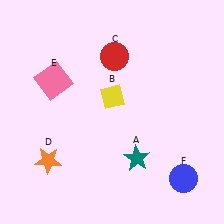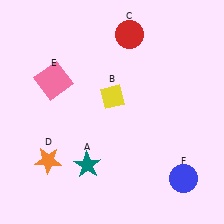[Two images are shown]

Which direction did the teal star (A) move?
The teal star (A) moved left.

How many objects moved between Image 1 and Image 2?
2 objects moved between the two images.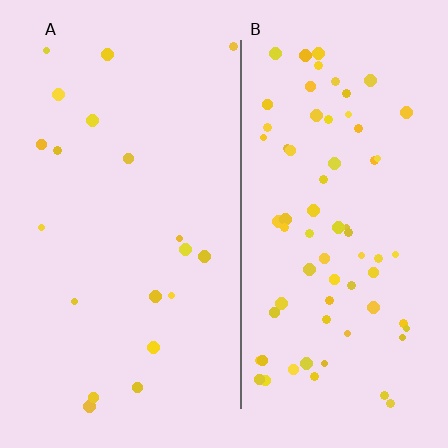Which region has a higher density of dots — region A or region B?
B (the right).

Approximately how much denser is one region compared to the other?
Approximately 3.6× — region B over region A.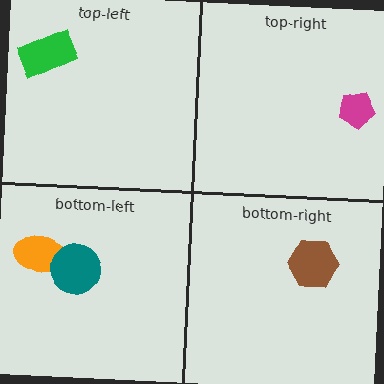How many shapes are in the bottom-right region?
1.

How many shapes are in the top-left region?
1.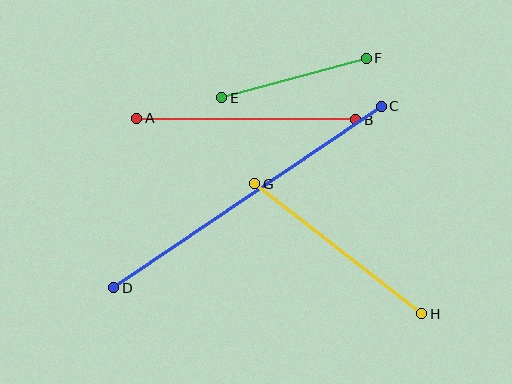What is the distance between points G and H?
The distance is approximately 212 pixels.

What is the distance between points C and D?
The distance is approximately 323 pixels.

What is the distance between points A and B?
The distance is approximately 219 pixels.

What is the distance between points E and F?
The distance is approximately 150 pixels.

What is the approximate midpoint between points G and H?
The midpoint is at approximately (338, 249) pixels.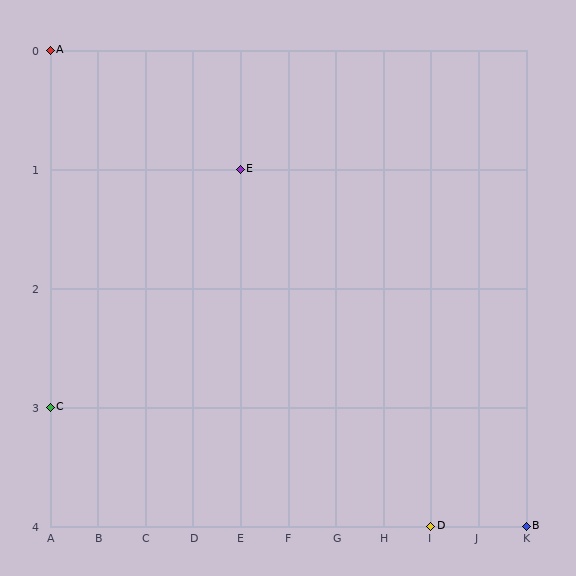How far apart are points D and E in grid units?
Points D and E are 4 columns and 3 rows apart (about 5.0 grid units diagonally).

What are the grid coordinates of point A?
Point A is at grid coordinates (A, 0).